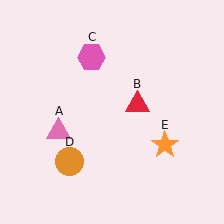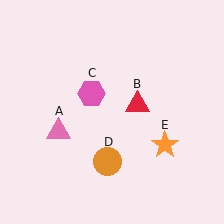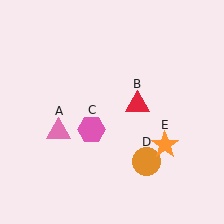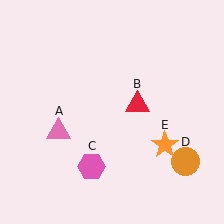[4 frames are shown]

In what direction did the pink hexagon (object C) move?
The pink hexagon (object C) moved down.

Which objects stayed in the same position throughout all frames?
Pink triangle (object A) and red triangle (object B) and orange star (object E) remained stationary.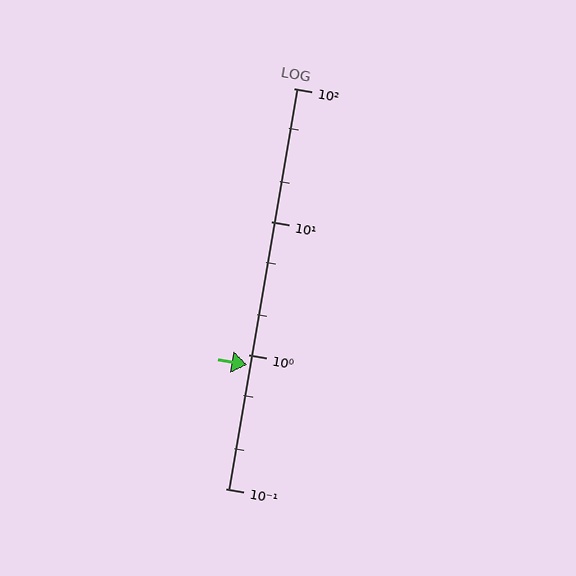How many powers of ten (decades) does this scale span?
The scale spans 3 decades, from 0.1 to 100.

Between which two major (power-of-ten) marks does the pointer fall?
The pointer is between 0.1 and 1.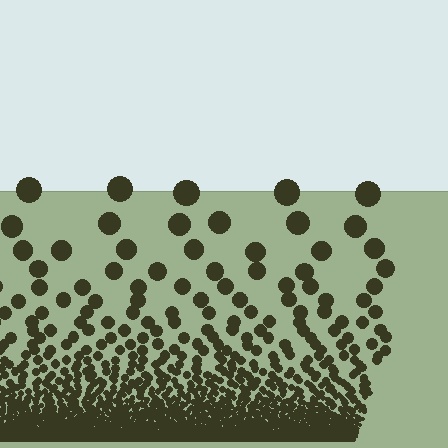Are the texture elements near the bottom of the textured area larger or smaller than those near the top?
Smaller. The gradient is inverted — elements near the bottom are smaller and denser.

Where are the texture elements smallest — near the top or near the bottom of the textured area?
Near the bottom.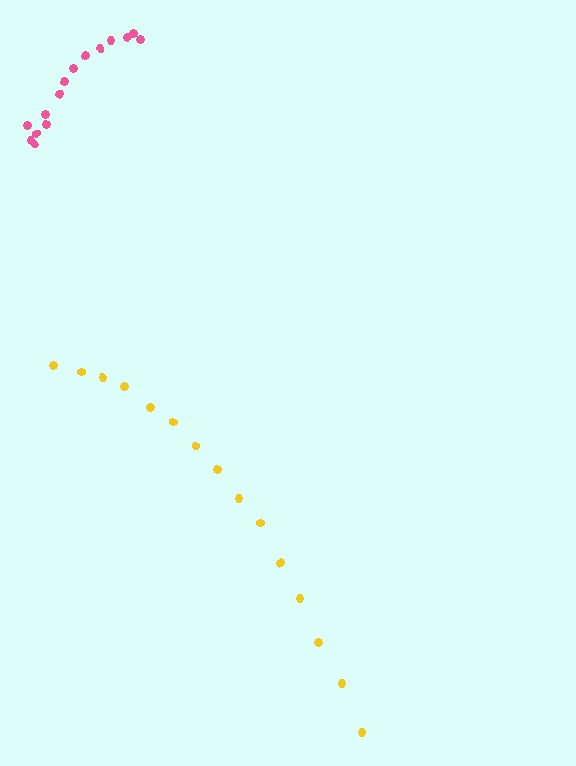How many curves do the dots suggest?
There are 2 distinct paths.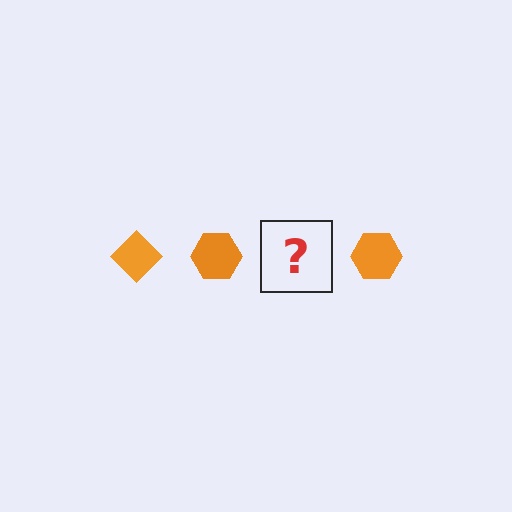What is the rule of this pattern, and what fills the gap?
The rule is that the pattern cycles through diamond, hexagon shapes in orange. The gap should be filled with an orange diamond.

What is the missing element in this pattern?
The missing element is an orange diamond.